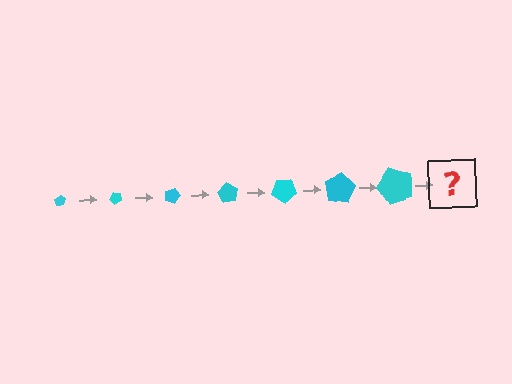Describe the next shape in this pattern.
It should be a pentagon, larger than the previous one and rotated 315 degrees from the start.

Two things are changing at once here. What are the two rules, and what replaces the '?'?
The two rules are that the pentagon grows larger each step and it rotates 45 degrees each step. The '?' should be a pentagon, larger than the previous one and rotated 315 degrees from the start.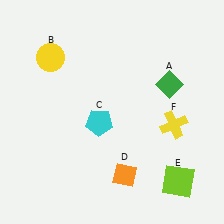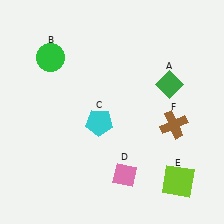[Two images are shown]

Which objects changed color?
B changed from yellow to green. D changed from orange to pink. F changed from yellow to brown.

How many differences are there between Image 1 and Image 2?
There are 3 differences between the two images.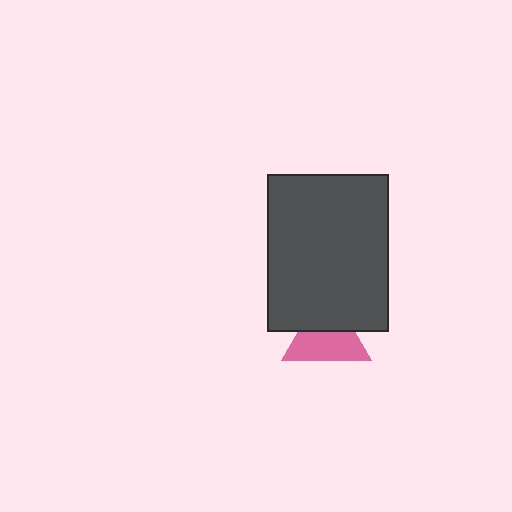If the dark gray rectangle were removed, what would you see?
You would see the complete pink triangle.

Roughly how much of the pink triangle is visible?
About half of it is visible (roughly 62%).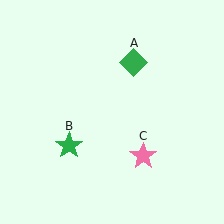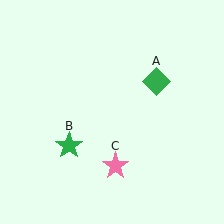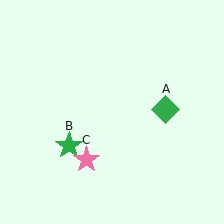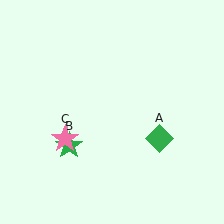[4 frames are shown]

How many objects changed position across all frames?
2 objects changed position: green diamond (object A), pink star (object C).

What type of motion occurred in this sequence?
The green diamond (object A), pink star (object C) rotated clockwise around the center of the scene.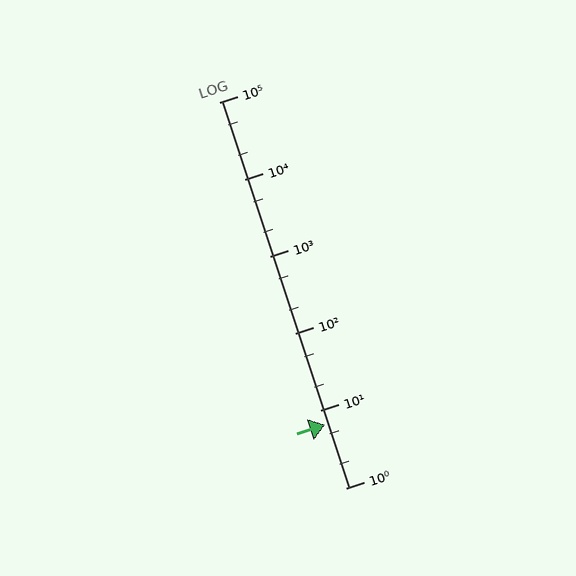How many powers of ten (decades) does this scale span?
The scale spans 5 decades, from 1 to 100000.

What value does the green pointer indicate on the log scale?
The pointer indicates approximately 6.6.